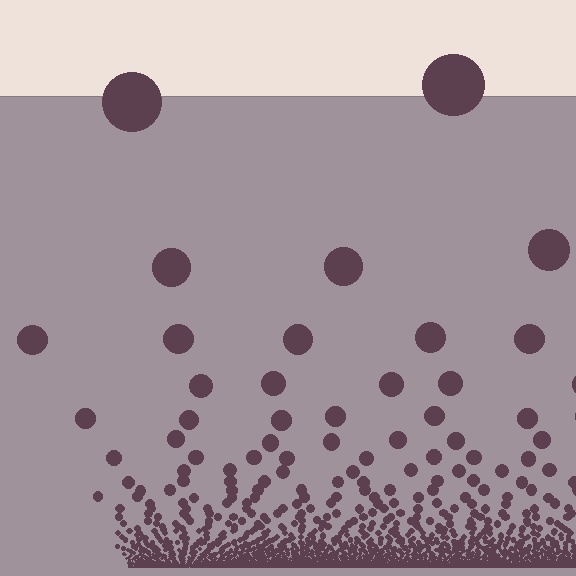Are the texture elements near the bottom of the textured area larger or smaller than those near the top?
Smaller. The gradient is inverted — elements near the bottom are smaller and denser.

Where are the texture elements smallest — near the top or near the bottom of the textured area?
Near the bottom.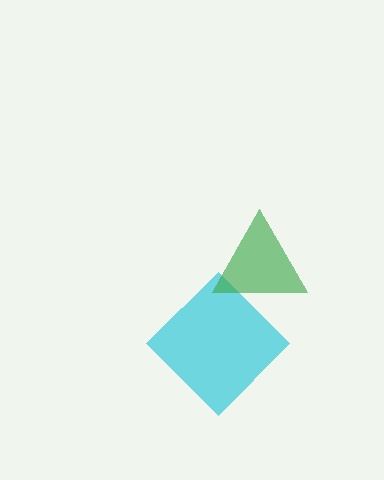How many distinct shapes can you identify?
There are 2 distinct shapes: a cyan diamond, a green triangle.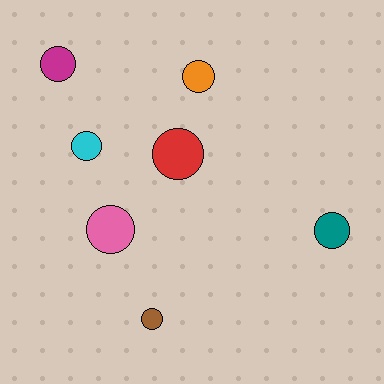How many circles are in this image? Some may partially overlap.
There are 7 circles.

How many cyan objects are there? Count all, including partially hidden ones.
There is 1 cyan object.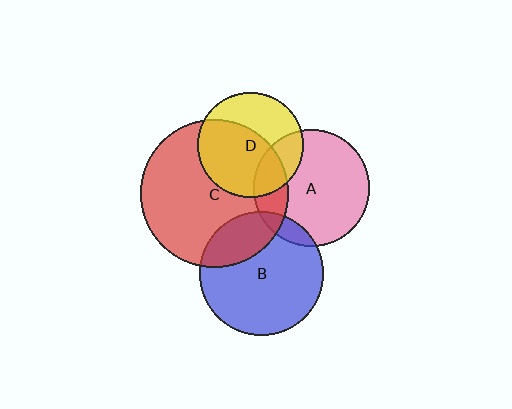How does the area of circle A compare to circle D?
Approximately 1.2 times.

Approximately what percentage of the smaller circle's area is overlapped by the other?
Approximately 10%.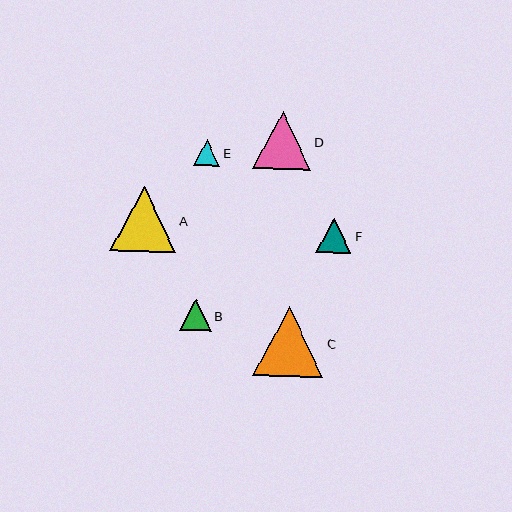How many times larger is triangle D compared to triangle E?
Triangle D is approximately 2.2 times the size of triangle E.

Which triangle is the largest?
Triangle C is the largest with a size of approximately 70 pixels.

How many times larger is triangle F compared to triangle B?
Triangle F is approximately 1.1 times the size of triangle B.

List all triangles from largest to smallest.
From largest to smallest: C, A, D, F, B, E.